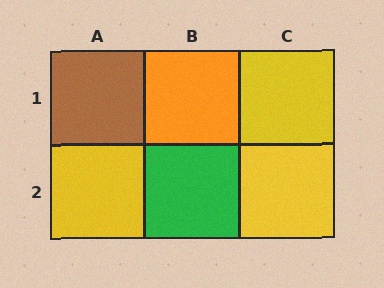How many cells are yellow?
3 cells are yellow.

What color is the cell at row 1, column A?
Brown.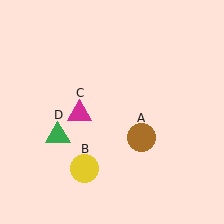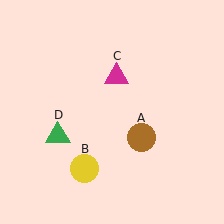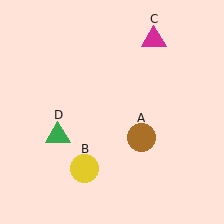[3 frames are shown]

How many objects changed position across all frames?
1 object changed position: magenta triangle (object C).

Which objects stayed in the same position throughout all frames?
Brown circle (object A) and yellow circle (object B) and green triangle (object D) remained stationary.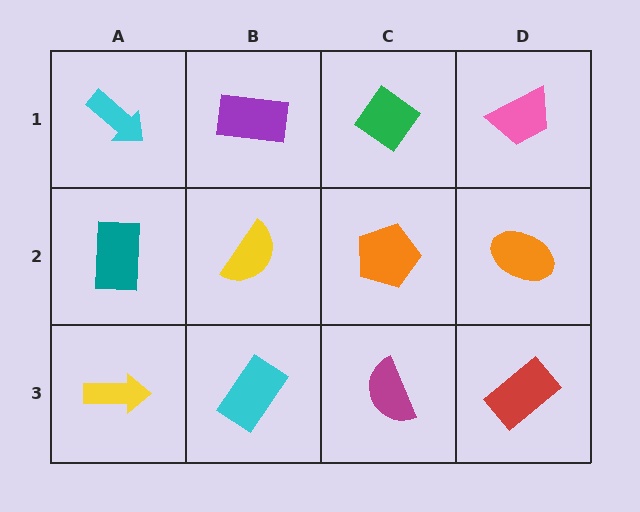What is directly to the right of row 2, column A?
A yellow semicircle.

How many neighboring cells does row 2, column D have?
3.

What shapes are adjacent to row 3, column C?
An orange pentagon (row 2, column C), a cyan rectangle (row 3, column B), a red rectangle (row 3, column D).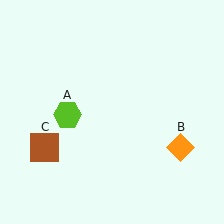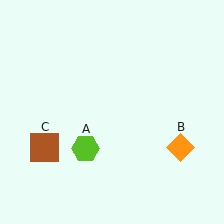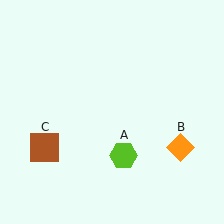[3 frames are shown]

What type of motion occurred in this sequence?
The lime hexagon (object A) rotated counterclockwise around the center of the scene.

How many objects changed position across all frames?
1 object changed position: lime hexagon (object A).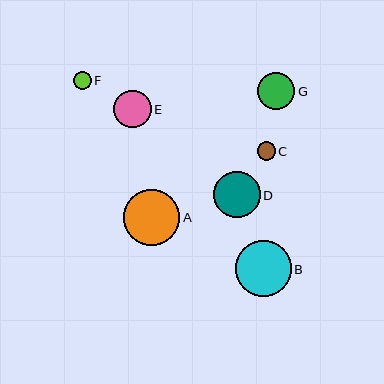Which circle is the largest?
Circle A is the largest with a size of approximately 56 pixels.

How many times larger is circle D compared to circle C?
Circle D is approximately 2.6 times the size of circle C.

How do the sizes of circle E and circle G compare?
Circle E and circle G are approximately the same size.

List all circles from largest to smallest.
From largest to smallest: A, B, D, E, G, C, F.